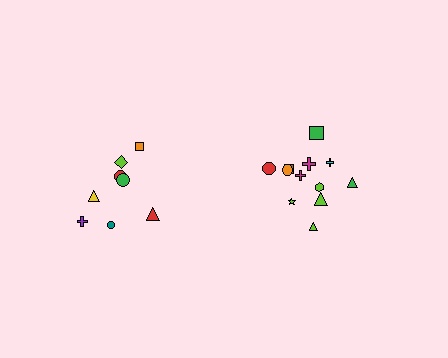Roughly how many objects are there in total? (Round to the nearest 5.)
Roughly 20 objects in total.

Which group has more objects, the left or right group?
The right group.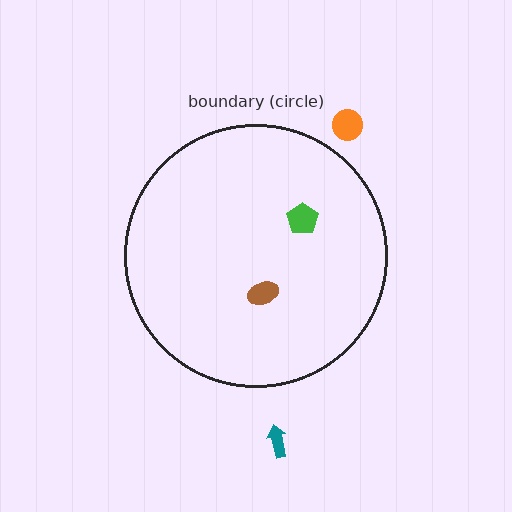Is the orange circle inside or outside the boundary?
Outside.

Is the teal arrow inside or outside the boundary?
Outside.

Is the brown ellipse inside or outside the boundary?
Inside.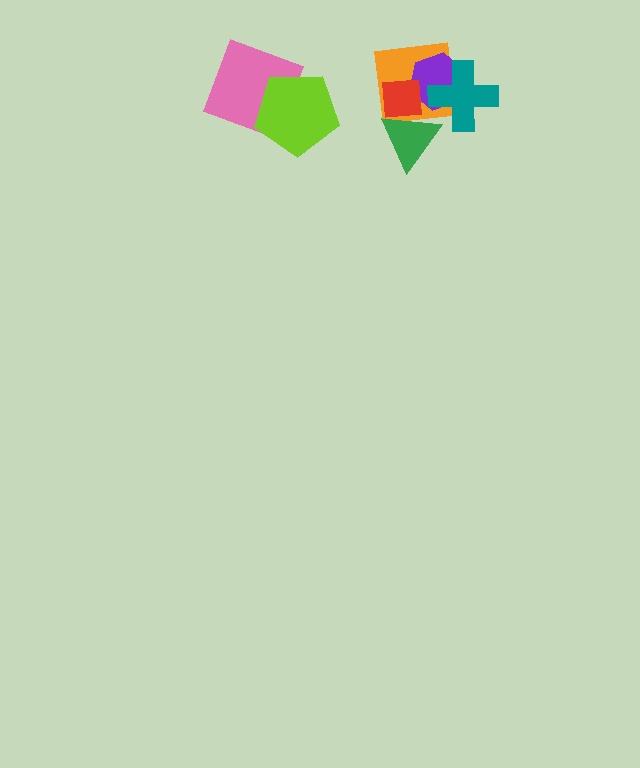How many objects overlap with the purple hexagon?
3 objects overlap with the purple hexagon.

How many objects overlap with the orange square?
4 objects overlap with the orange square.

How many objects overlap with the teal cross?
2 objects overlap with the teal cross.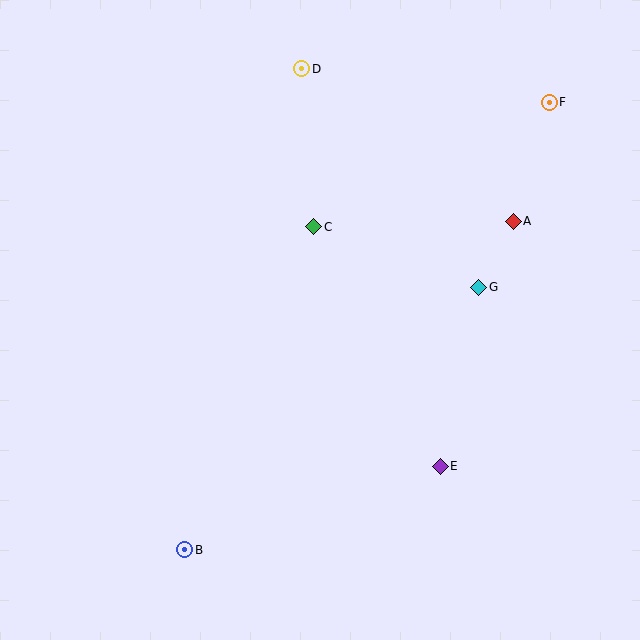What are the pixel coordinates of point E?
Point E is at (440, 466).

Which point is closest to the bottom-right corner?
Point E is closest to the bottom-right corner.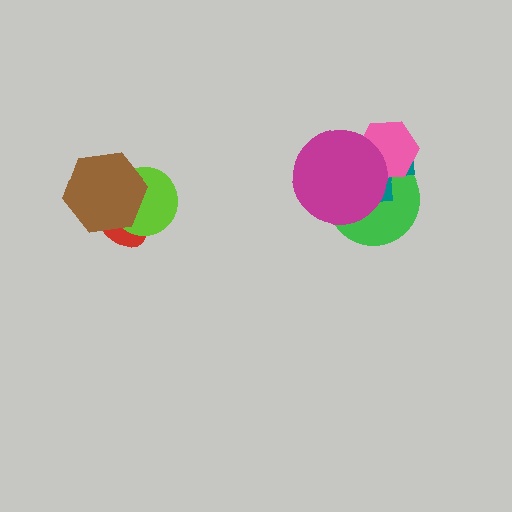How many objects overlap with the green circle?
3 objects overlap with the green circle.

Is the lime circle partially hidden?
Yes, it is partially covered by another shape.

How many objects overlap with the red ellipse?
2 objects overlap with the red ellipse.